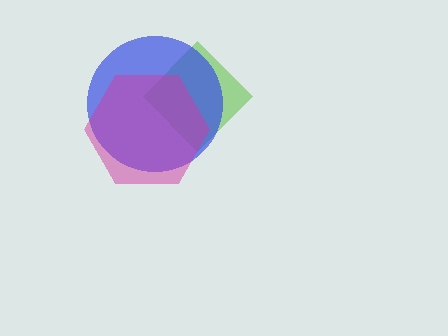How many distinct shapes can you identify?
There are 3 distinct shapes: a lime diamond, a blue circle, a magenta hexagon.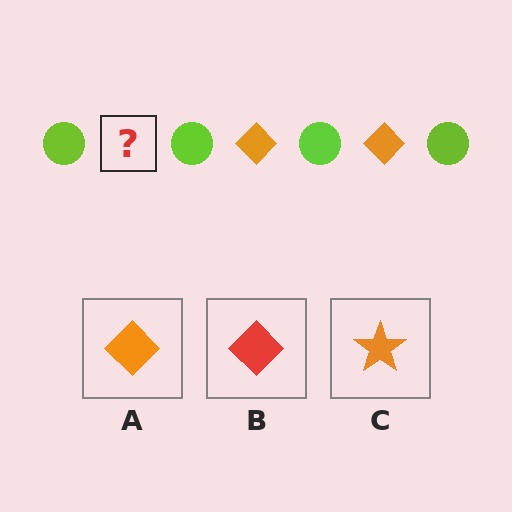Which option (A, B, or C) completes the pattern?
A.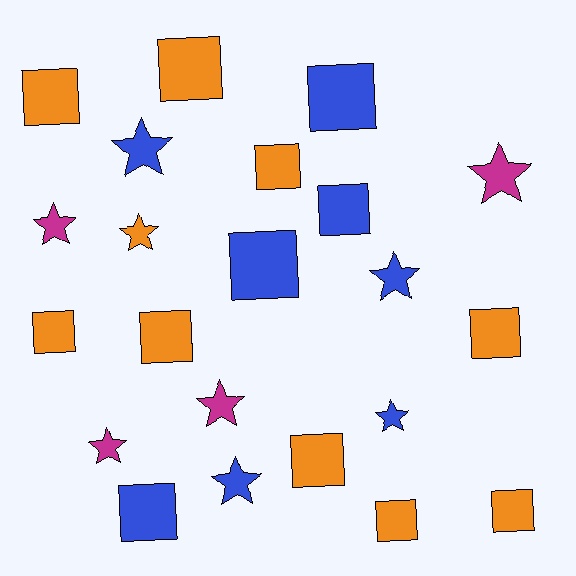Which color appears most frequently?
Orange, with 10 objects.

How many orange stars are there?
There is 1 orange star.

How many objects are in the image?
There are 22 objects.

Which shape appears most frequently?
Square, with 13 objects.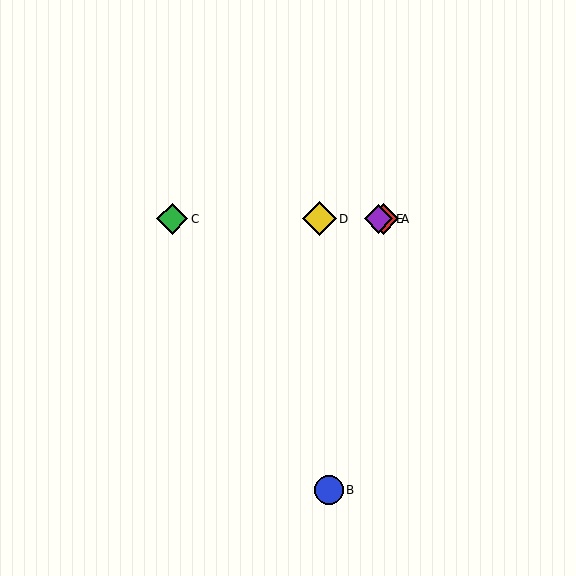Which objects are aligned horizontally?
Objects A, C, D, E are aligned horizontally.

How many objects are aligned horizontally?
4 objects (A, C, D, E) are aligned horizontally.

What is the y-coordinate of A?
Object A is at y≈219.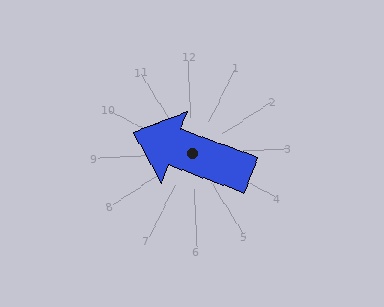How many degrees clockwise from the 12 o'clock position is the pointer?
Approximately 293 degrees.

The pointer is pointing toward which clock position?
Roughly 10 o'clock.